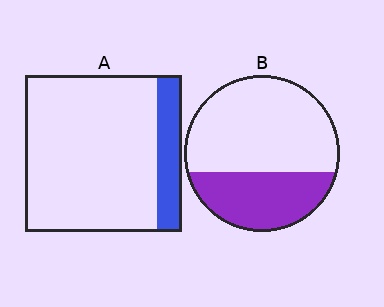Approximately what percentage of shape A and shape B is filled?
A is approximately 15% and B is approximately 35%.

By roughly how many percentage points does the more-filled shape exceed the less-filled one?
By roughly 20 percentage points (B over A).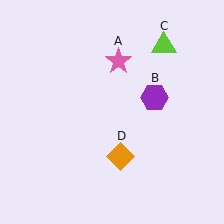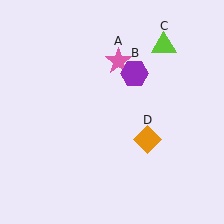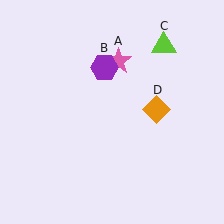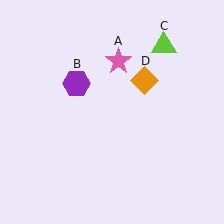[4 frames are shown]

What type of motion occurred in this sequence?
The purple hexagon (object B), orange diamond (object D) rotated counterclockwise around the center of the scene.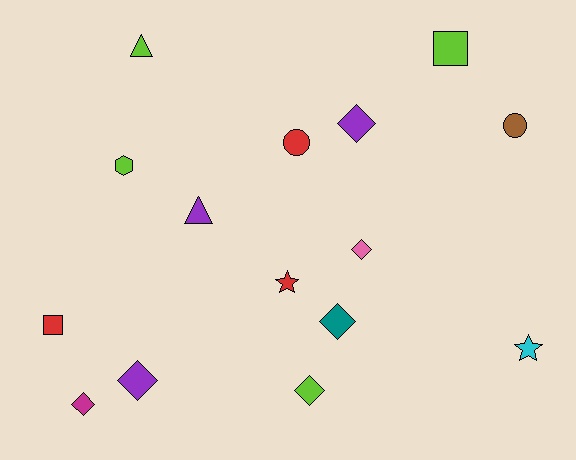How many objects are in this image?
There are 15 objects.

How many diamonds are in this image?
There are 6 diamonds.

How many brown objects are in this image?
There is 1 brown object.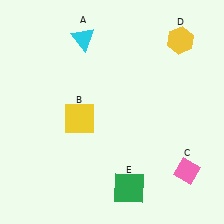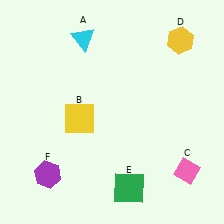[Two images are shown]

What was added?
A purple hexagon (F) was added in Image 2.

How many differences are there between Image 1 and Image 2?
There is 1 difference between the two images.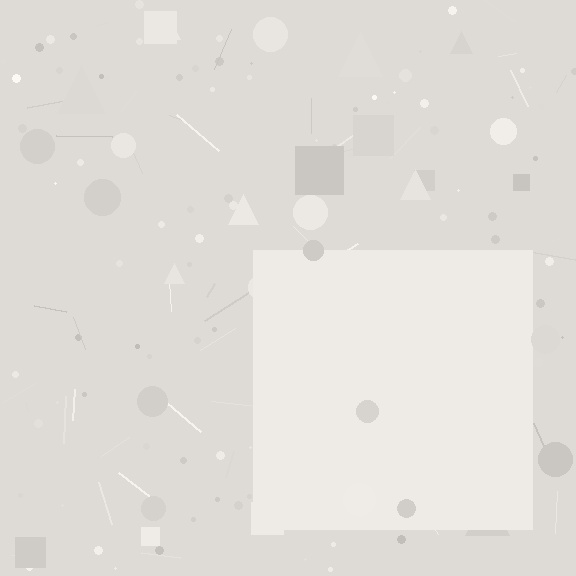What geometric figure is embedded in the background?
A square is embedded in the background.